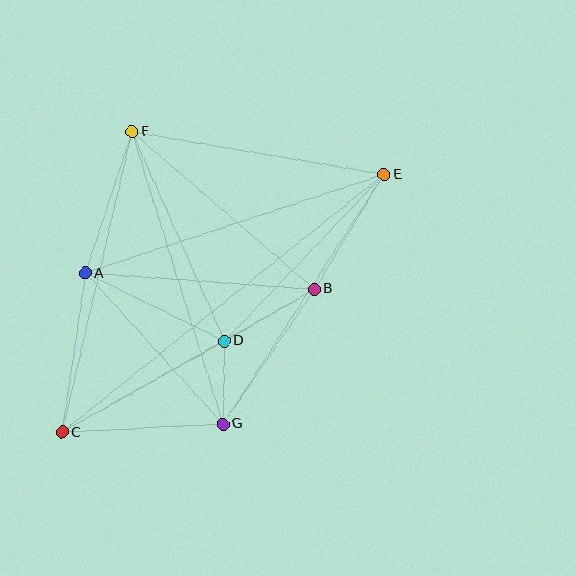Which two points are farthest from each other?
Points C and E are farthest from each other.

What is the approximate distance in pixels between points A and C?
The distance between A and C is approximately 161 pixels.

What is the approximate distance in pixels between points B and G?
The distance between B and G is approximately 163 pixels.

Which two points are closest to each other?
Points D and G are closest to each other.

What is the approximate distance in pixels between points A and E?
The distance between A and E is approximately 314 pixels.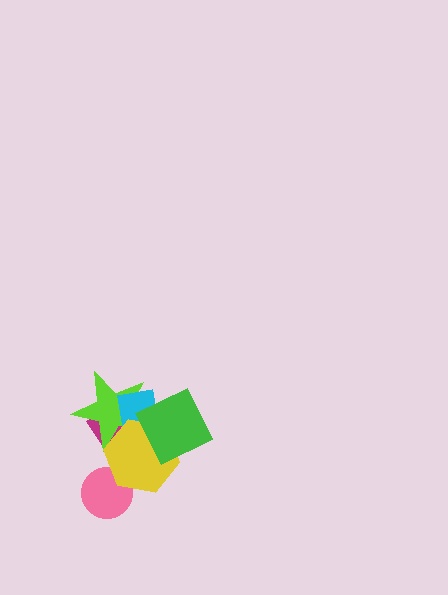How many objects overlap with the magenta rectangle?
4 objects overlap with the magenta rectangle.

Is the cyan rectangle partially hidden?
Yes, it is partially covered by another shape.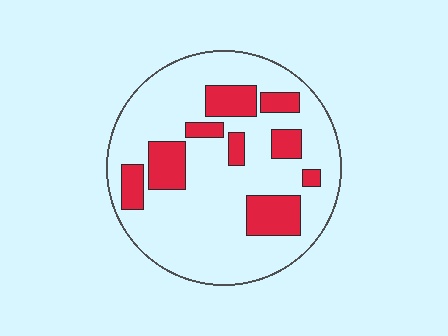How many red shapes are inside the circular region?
9.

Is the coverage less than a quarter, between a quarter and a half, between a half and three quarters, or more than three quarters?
Less than a quarter.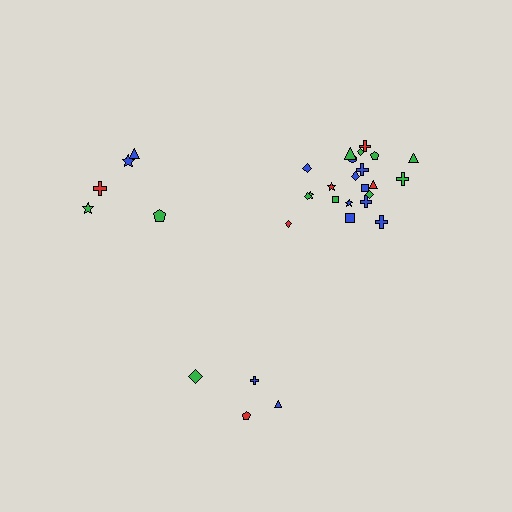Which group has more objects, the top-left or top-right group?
The top-right group.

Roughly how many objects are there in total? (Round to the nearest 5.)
Roughly 30 objects in total.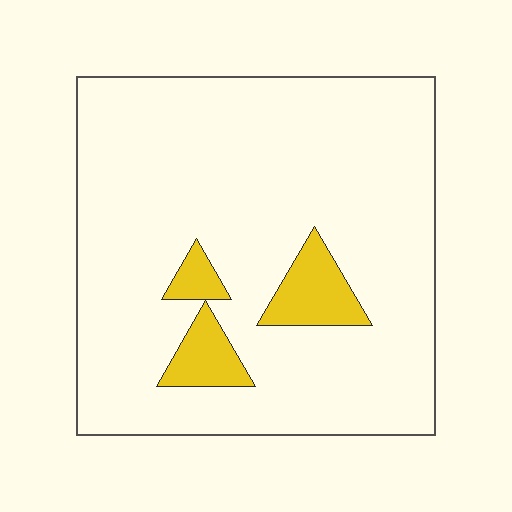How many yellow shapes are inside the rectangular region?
3.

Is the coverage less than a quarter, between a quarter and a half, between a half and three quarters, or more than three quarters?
Less than a quarter.